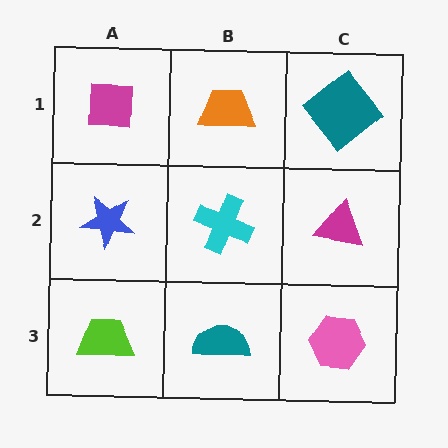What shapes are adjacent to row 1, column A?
A blue star (row 2, column A), an orange trapezoid (row 1, column B).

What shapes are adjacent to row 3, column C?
A magenta triangle (row 2, column C), a teal semicircle (row 3, column B).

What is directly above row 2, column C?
A teal diamond.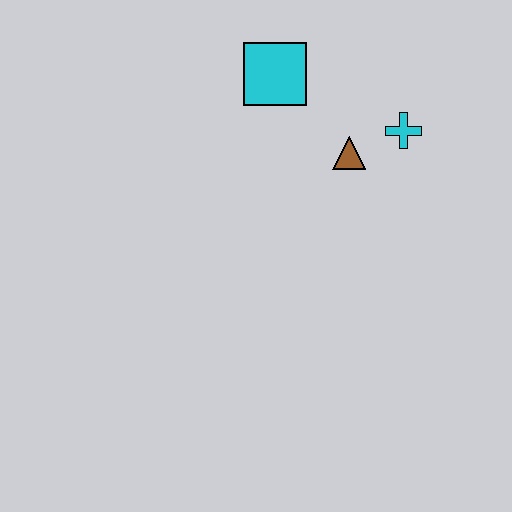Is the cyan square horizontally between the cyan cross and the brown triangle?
No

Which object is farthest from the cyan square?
The cyan cross is farthest from the cyan square.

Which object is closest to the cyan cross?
The brown triangle is closest to the cyan cross.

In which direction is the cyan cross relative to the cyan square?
The cyan cross is to the right of the cyan square.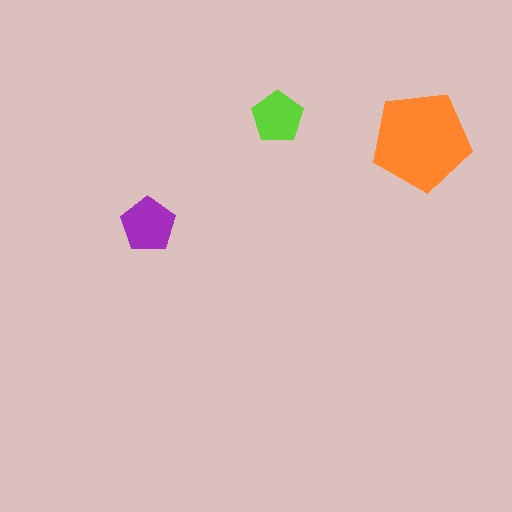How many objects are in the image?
There are 3 objects in the image.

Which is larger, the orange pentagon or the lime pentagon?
The orange one.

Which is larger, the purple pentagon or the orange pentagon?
The orange one.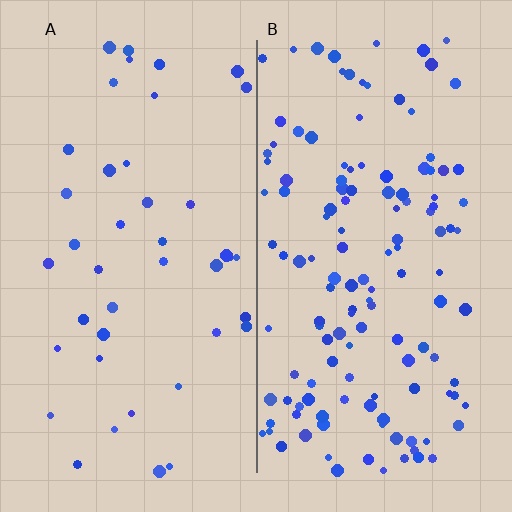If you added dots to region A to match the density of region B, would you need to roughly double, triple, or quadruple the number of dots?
Approximately triple.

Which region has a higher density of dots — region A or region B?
B (the right).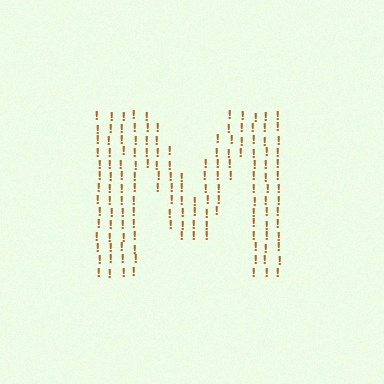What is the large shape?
The large shape is the letter M.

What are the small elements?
The small elements are exclamation marks.